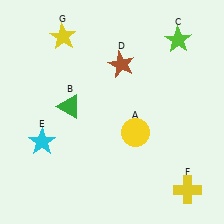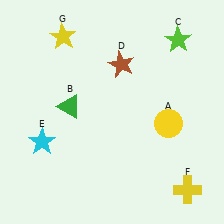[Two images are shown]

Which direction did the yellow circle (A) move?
The yellow circle (A) moved right.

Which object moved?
The yellow circle (A) moved right.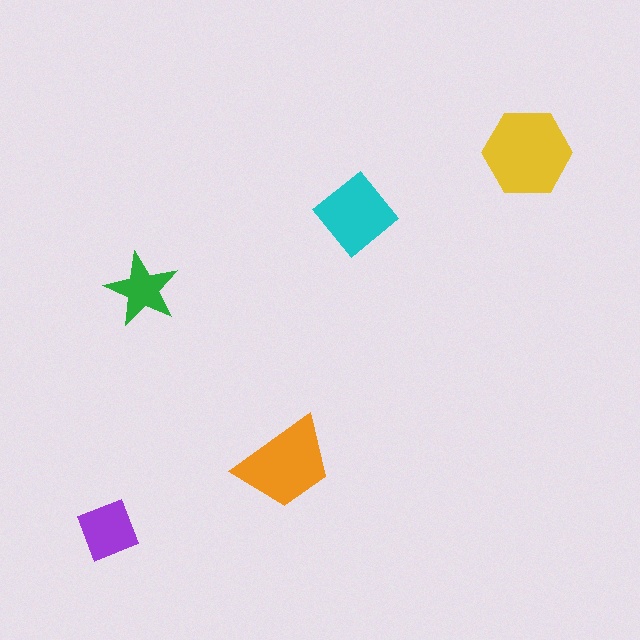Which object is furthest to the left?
The purple square is leftmost.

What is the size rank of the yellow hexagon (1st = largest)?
1st.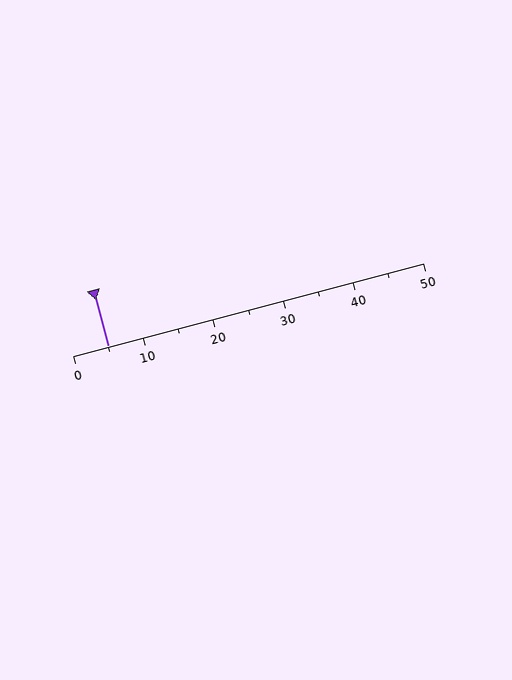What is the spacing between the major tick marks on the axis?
The major ticks are spaced 10 apart.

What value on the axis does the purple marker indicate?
The marker indicates approximately 5.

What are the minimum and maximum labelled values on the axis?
The axis runs from 0 to 50.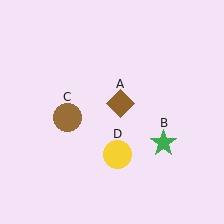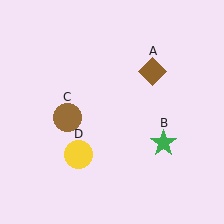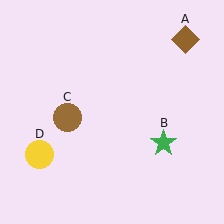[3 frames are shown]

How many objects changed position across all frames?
2 objects changed position: brown diamond (object A), yellow circle (object D).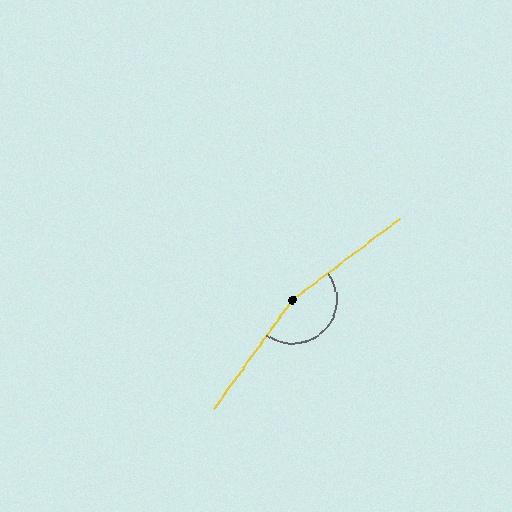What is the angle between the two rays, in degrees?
Approximately 163 degrees.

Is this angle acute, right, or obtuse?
It is obtuse.